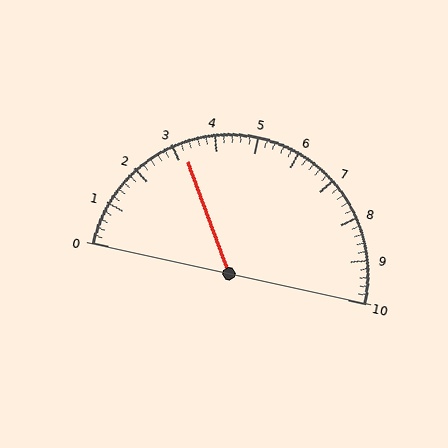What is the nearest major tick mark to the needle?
The nearest major tick mark is 3.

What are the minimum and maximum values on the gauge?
The gauge ranges from 0 to 10.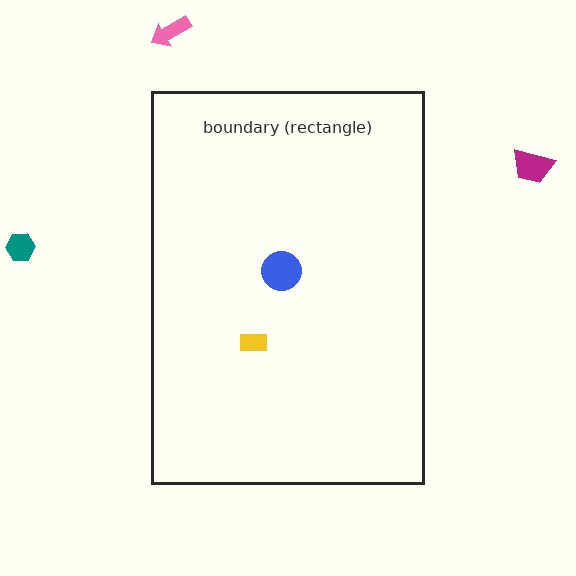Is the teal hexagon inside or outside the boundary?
Outside.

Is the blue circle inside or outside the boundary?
Inside.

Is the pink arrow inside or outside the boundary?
Outside.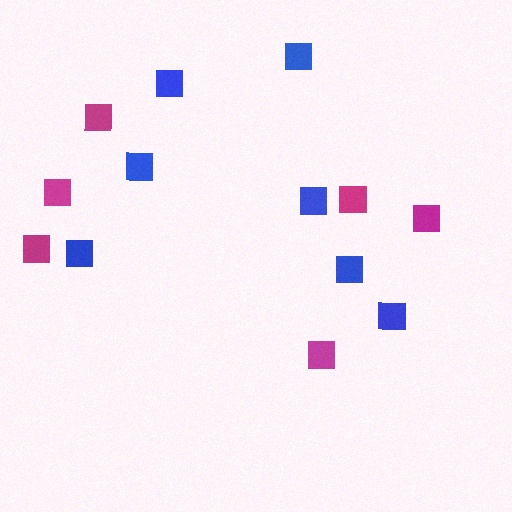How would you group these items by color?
There are 2 groups: one group of blue squares (7) and one group of magenta squares (6).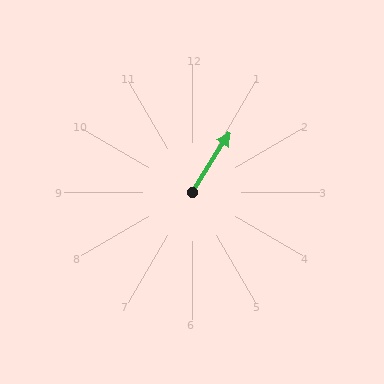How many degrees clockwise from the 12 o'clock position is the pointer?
Approximately 32 degrees.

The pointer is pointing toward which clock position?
Roughly 1 o'clock.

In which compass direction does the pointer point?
Northeast.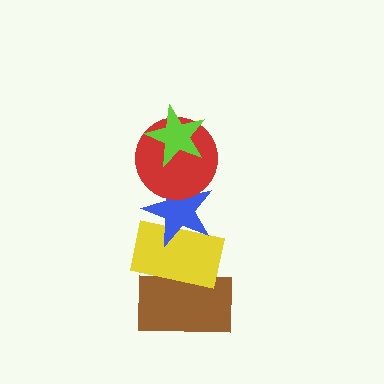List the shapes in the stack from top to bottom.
From top to bottom: the lime star, the red circle, the blue star, the yellow rectangle, the brown rectangle.